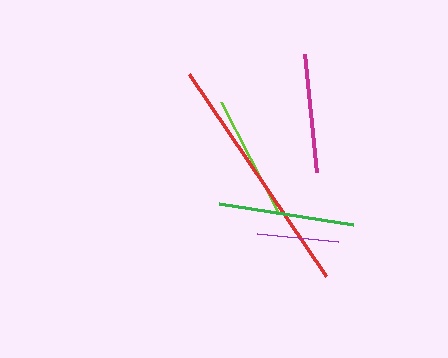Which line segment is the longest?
The red line is the longest at approximately 244 pixels.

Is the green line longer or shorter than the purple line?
The green line is longer than the purple line.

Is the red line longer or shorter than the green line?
The red line is longer than the green line.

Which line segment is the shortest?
The purple line is the shortest at approximately 81 pixels.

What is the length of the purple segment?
The purple segment is approximately 81 pixels long.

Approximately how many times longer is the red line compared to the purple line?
The red line is approximately 3.0 times the length of the purple line.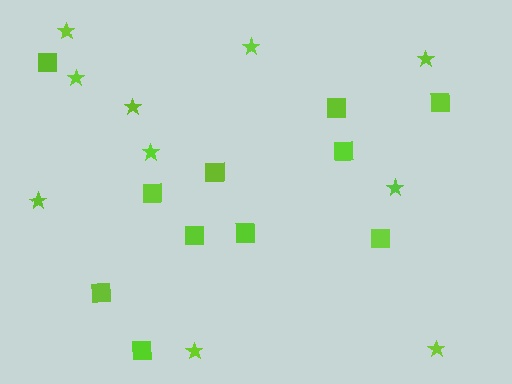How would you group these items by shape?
There are 2 groups: one group of squares (11) and one group of stars (10).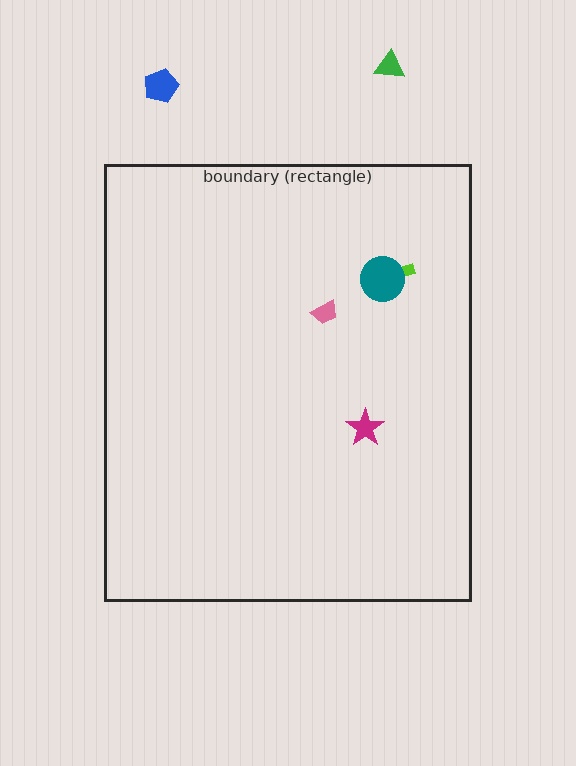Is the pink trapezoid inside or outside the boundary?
Inside.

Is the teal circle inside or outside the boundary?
Inside.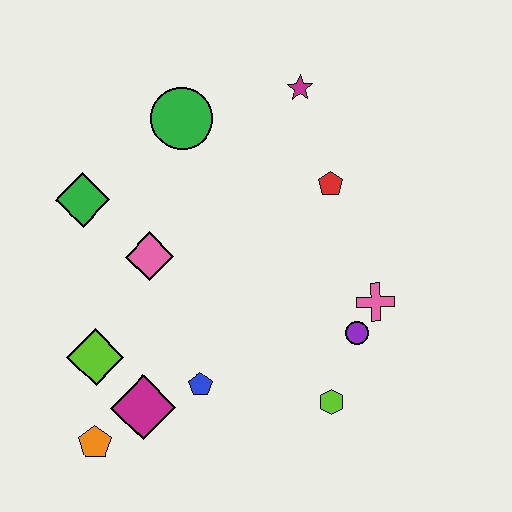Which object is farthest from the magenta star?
The orange pentagon is farthest from the magenta star.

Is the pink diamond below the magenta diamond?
No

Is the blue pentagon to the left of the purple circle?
Yes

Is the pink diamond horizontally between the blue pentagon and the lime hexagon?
No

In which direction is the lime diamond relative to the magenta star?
The lime diamond is below the magenta star.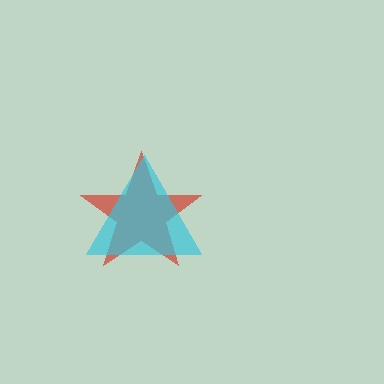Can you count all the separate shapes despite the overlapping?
Yes, there are 2 separate shapes.